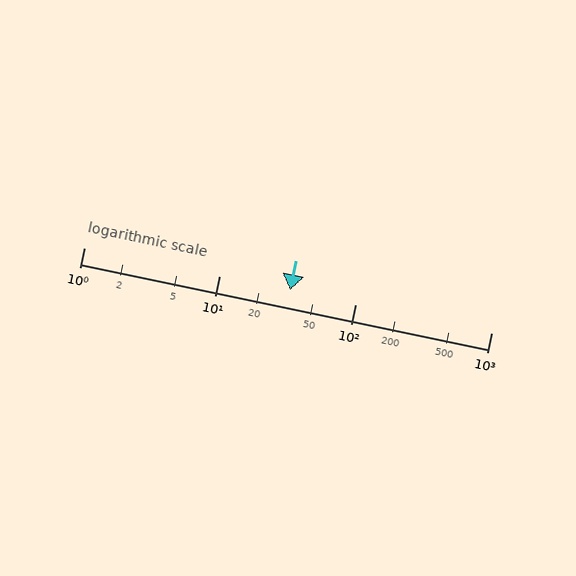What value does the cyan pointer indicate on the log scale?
The pointer indicates approximately 33.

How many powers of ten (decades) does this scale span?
The scale spans 3 decades, from 1 to 1000.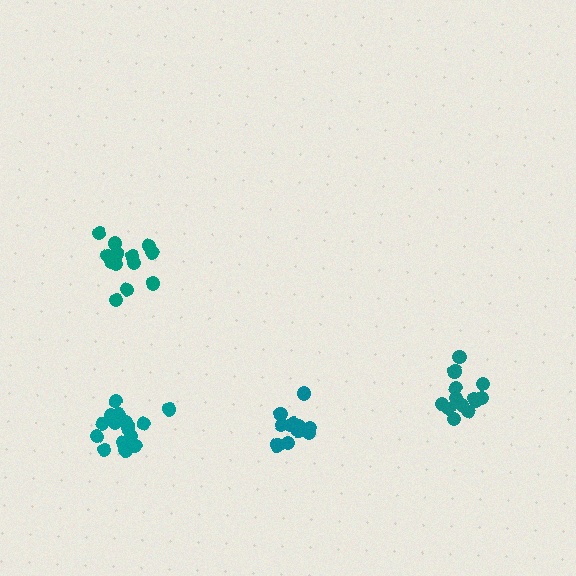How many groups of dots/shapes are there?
There are 4 groups.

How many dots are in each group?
Group 1: 12 dots, Group 2: 14 dots, Group 3: 17 dots, Group 4: 14 dots (57 total).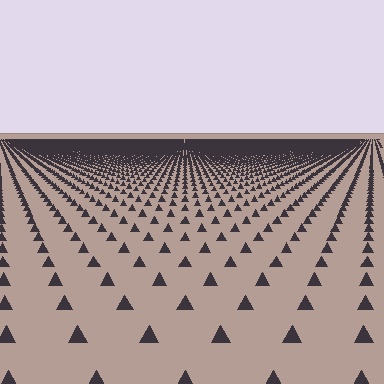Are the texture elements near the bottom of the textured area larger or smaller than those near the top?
Larger. Near the bottom, elements are closer to the viewer and appear at a bigger on-screen size.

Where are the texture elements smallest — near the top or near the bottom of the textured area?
Near the top.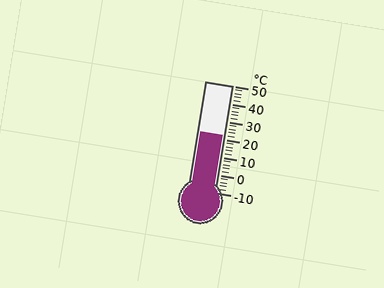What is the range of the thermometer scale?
The thermometer scale ranges from -10°C to 50°C.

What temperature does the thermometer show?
The thermometer shows approximately 22°C.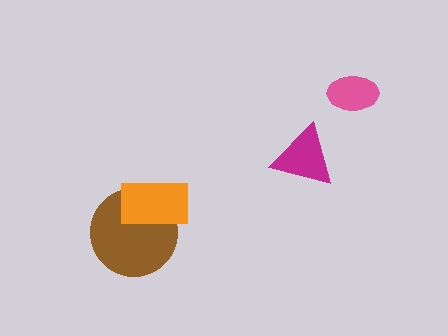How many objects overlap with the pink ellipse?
0 objects overlap with the pink ellipse.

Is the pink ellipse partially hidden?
No, no other shape covers it.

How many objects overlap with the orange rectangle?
1 object overlaps with the orange rectangle.